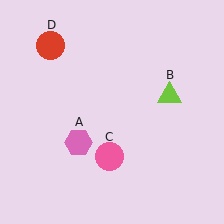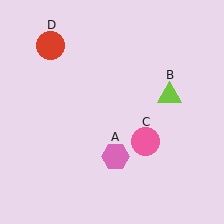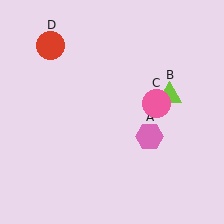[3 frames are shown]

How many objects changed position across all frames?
2 objects changed position: pink hexagon (object A), pink circle (object C).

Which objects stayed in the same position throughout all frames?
Lime triangle (object B) and red circle (object D) remained stationary.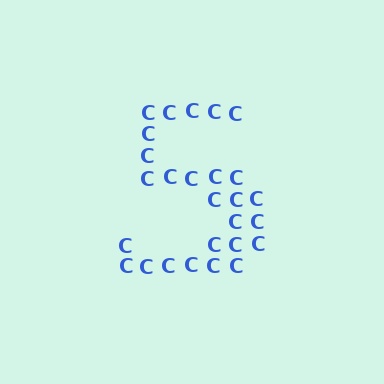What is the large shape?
The large shape is the digit 5.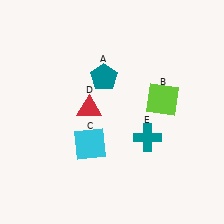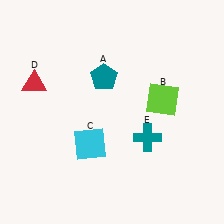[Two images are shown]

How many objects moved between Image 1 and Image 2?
1 object moved between the two images.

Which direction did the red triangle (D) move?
The red triangle (D) moved left.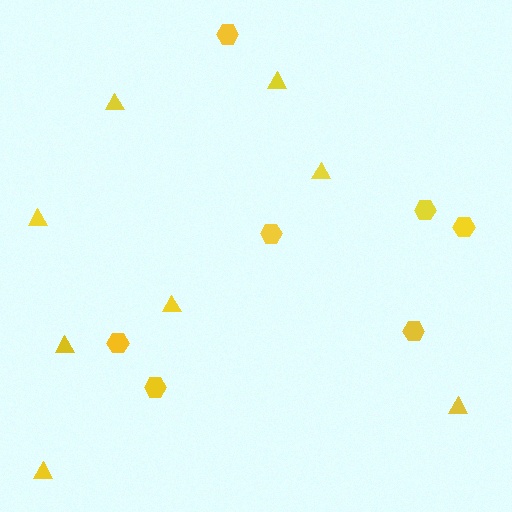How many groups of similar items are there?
There are 2 groups: one group of hexagons (7) and one group of triangles (8).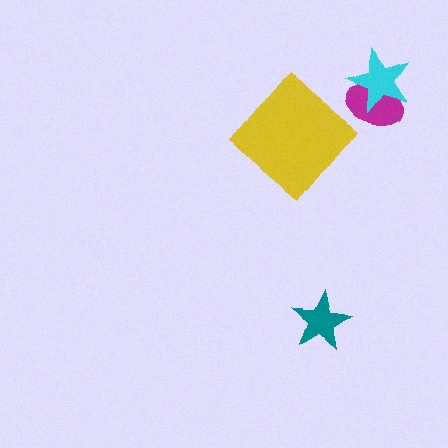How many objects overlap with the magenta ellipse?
1 object overlaps with the magenta ellipse.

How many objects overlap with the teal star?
0 objects overlap with the teal star.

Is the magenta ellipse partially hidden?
Yes, it is partially covered by another shape.